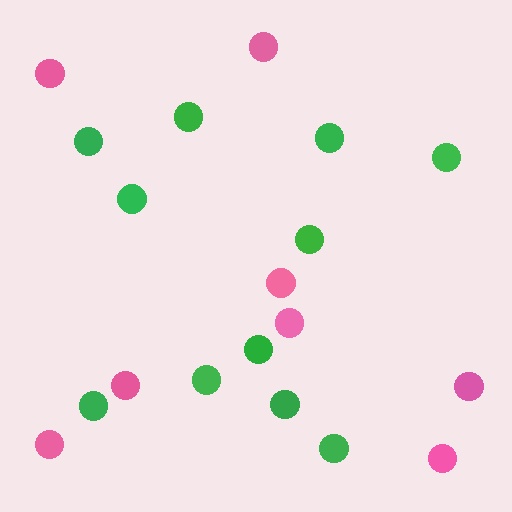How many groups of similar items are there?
There are 2 groups: one group of pink circles (8) and one group of green circles (11).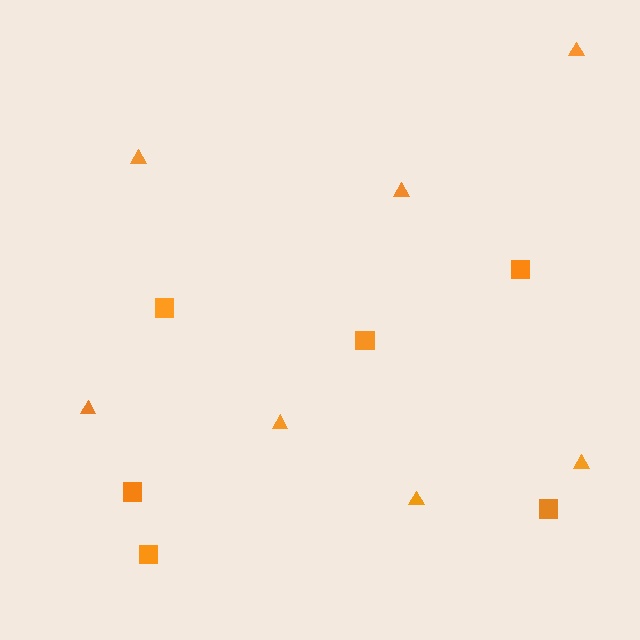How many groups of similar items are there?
There are 2 groups: one group of squares (6) and one group of triangles (7).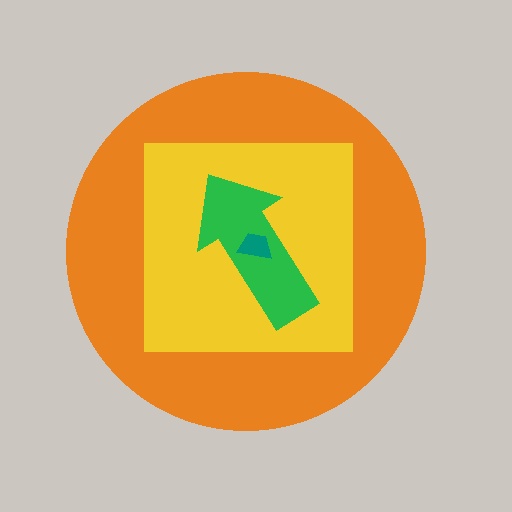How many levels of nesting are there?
4.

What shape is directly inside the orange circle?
The yellow square.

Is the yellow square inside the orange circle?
Yes.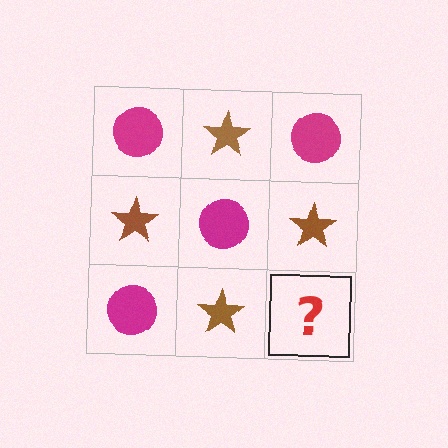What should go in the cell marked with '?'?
The missing cell should contain a magenta circle.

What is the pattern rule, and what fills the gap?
The rule is that it alternates magenta circle and brown star in a checkerboard pattern. The gap should be filled with a magenta circle.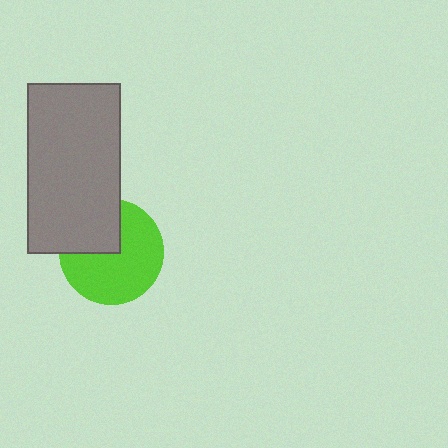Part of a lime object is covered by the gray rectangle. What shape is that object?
It is a circle.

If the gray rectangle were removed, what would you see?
You would see the complete lime circle.